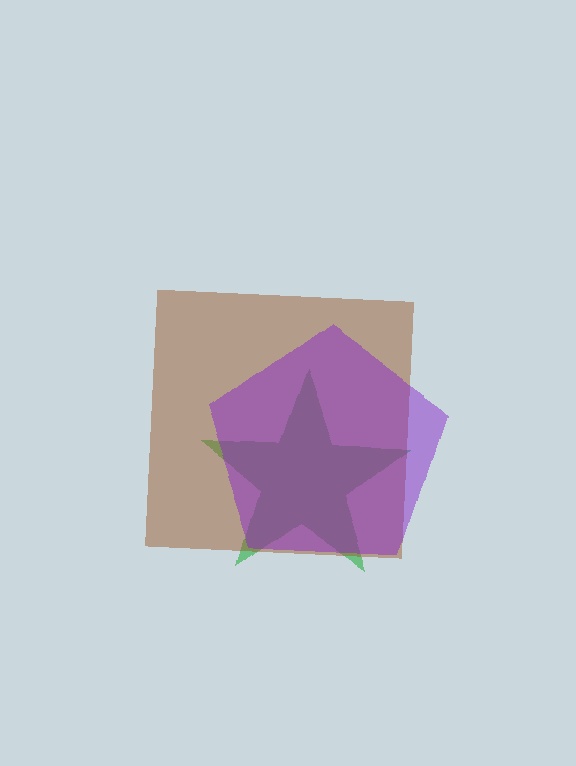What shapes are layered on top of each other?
The layered shapes are: a green star, a brown square, a purple pentagon.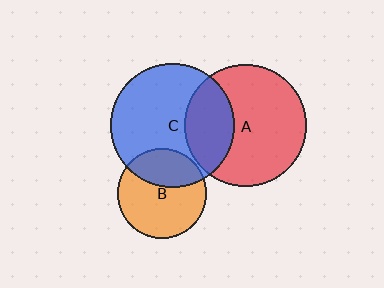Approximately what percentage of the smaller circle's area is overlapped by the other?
Approximately 30%.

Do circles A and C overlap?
Yes.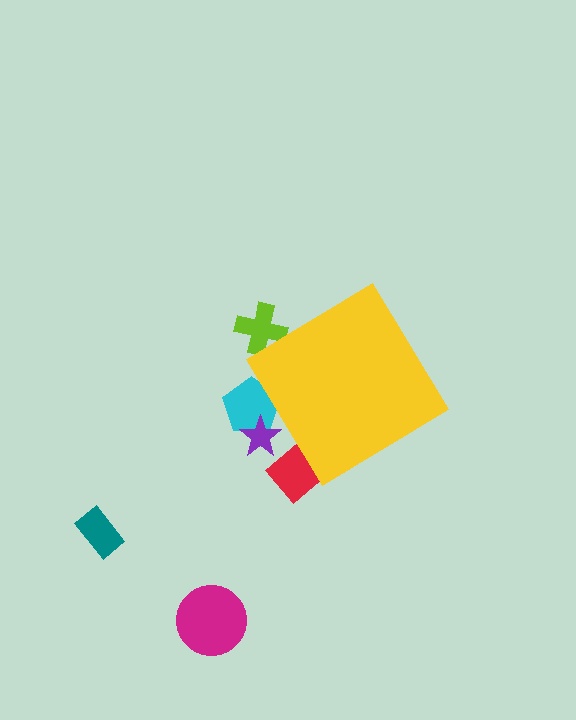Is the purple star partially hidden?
Yes, the purple star is partially hidden behind the yellow diamond.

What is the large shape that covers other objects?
A yellow diamond.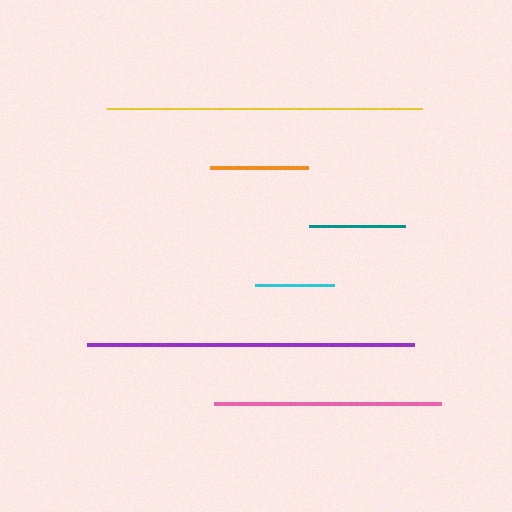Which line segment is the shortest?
The cyan line is the shortest at approximately 80 pixels.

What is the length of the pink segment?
The pink segment is approximately 227 pixels long.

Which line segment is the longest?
The purple line is the longest at approximately 327 pixels.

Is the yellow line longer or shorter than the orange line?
The yellow line is longer than the orange line.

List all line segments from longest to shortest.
From longest to shortest: purple, yellow, pink, orange, teal, cyan.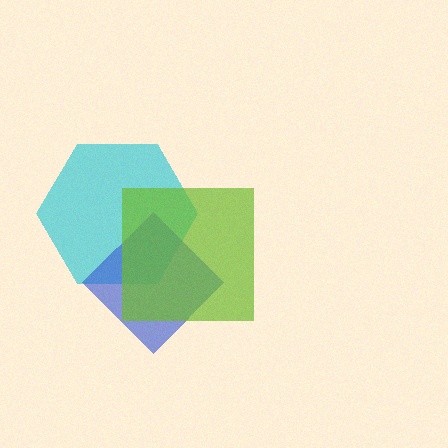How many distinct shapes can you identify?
There are 3 distinct shapes: a cyan hexagon, a blue diamond, a lime square.